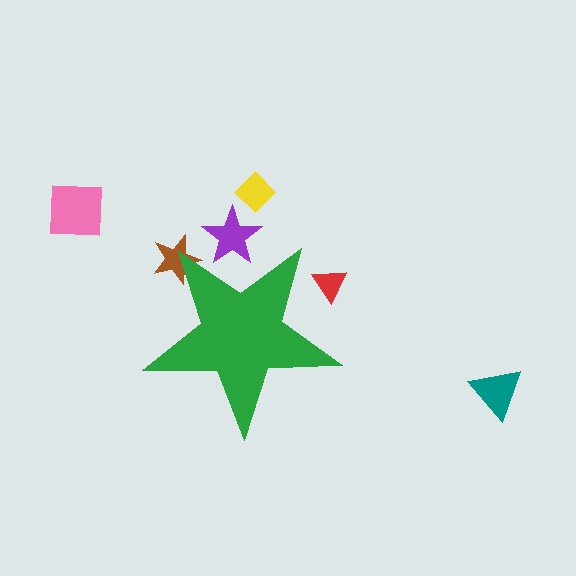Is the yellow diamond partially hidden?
No, the yellow diamond is fully visible.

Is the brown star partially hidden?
Yes, the brown star is partially hidden behind the green star.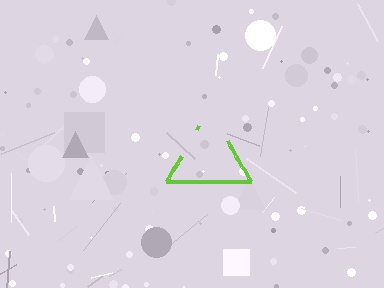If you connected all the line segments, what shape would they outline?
They would outline a triangle.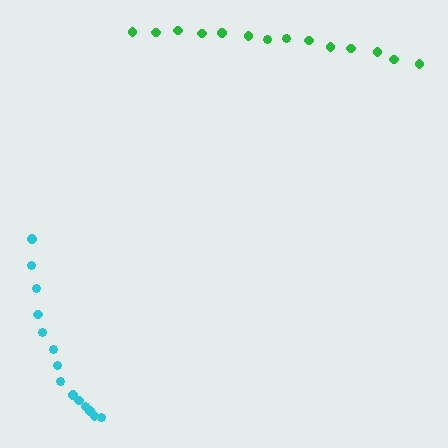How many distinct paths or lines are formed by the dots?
There are 2 distinct paths.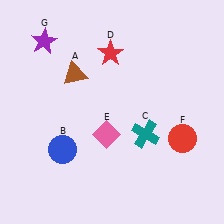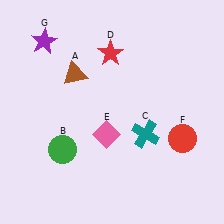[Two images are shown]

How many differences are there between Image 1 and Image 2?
There is 1 difference between the two images.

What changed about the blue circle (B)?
In Image 1, B is blue. In Image 2, it changed to green.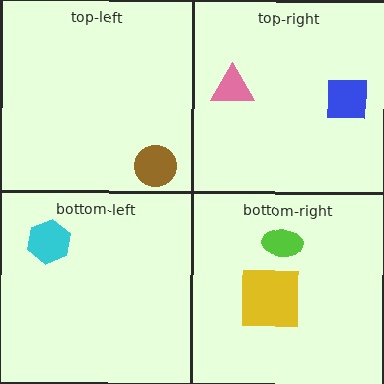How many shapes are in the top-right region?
2.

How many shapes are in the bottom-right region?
2.